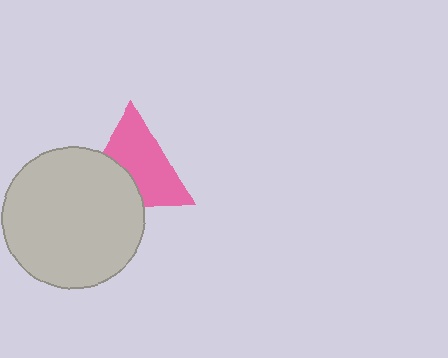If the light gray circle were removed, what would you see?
You would see the complete pink triangle.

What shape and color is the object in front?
The object in front is a light gray circle.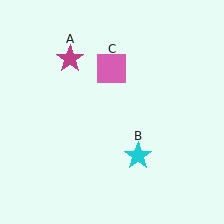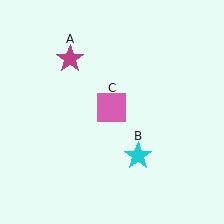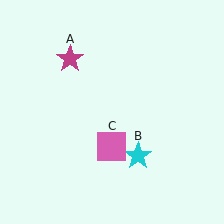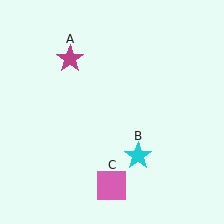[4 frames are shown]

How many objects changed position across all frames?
1 object changed position: pink square (object C).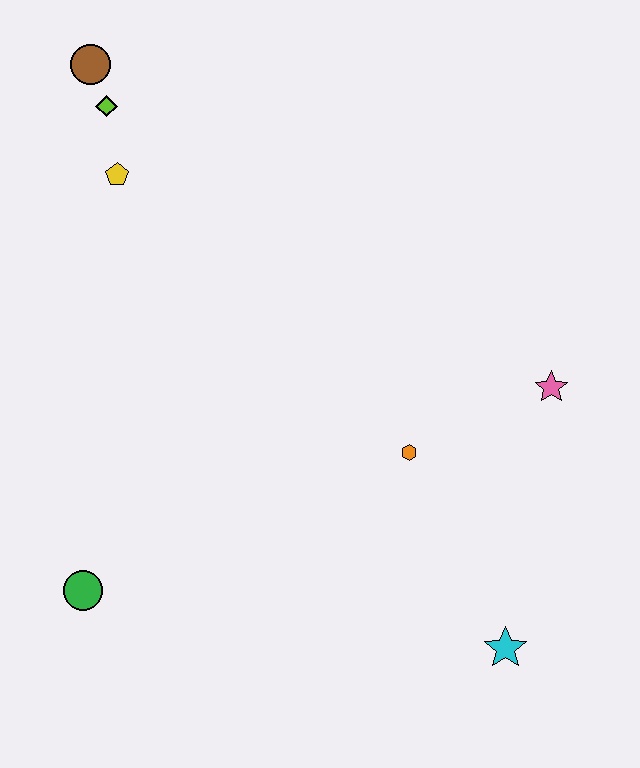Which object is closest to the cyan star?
The orange hexagon is closest to the cyan star.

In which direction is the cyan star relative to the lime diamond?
The cyan star is below the lime diamond.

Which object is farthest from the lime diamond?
The cyan star is farthest from the lime diamond.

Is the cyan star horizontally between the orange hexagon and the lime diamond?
No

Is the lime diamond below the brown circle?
Yes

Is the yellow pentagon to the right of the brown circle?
Yes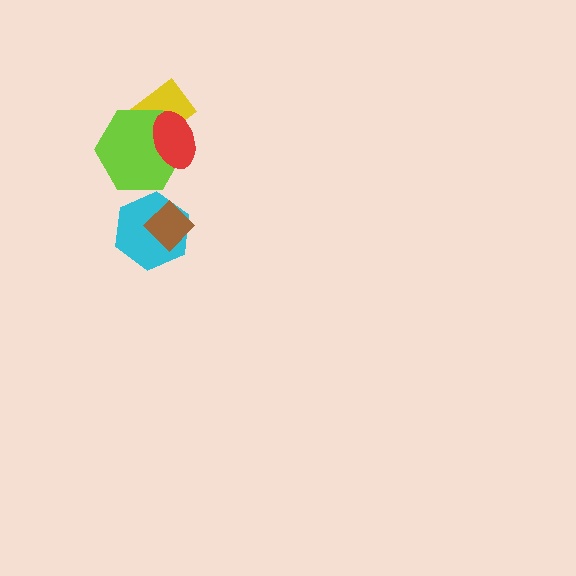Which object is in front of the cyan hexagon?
The brown diamond is in front of the cyan hexagon.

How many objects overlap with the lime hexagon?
2 objects overlap with the lime hexagon.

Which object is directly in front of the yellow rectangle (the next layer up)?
The lime hexagon is directly in front of the yellow rectangle.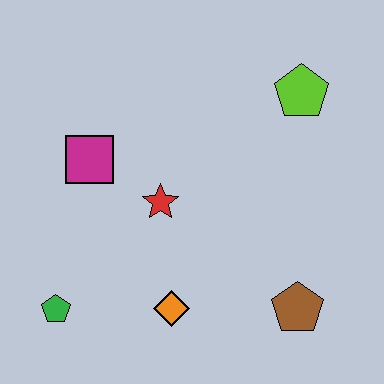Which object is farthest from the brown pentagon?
The magenta square is farthest from the brown pentagon.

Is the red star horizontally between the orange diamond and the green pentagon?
Yes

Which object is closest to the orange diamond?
The red star is closest to the orange diamond.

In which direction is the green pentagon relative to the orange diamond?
The green pentagon is to the left of the orange diamond.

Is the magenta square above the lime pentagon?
No